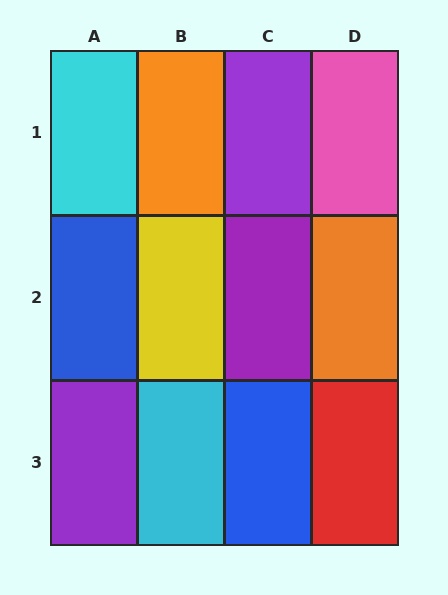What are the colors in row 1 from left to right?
Cyan, orange, purple, pink.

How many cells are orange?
2 cells are orange.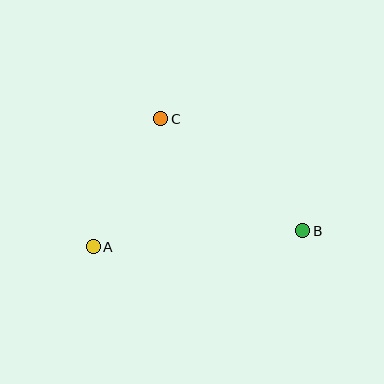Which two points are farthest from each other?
Points A and B are farthest from each other.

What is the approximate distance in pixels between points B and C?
The distance between B and C is approximately 181 pixels.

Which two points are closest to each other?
Points A and C are closest to each other.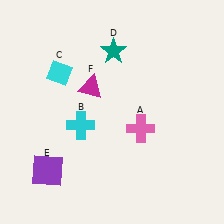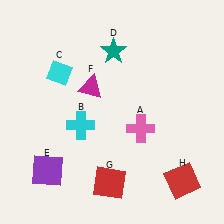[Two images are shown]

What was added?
A red square (G), a red square (H) were added in Image 2.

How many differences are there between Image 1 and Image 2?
There are 2 differences between the two images.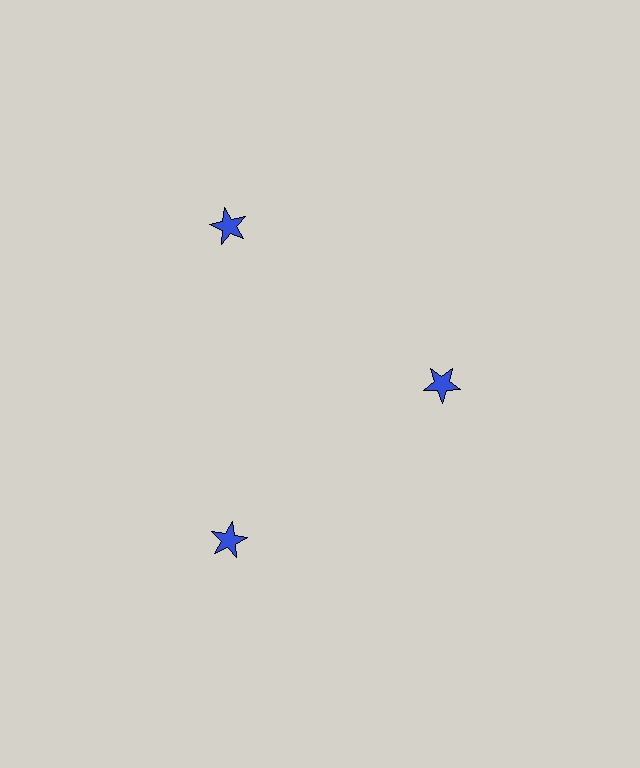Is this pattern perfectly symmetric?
No. The 3 blue stars are arranged in a ring, but one element near the 3 o'clock position is pulled inward toward the center, breaking the 3-fold rotational symmetry.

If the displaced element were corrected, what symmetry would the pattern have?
It would have 3-fold rotational symmetry — the pattern would map onto itself every 120 degrees.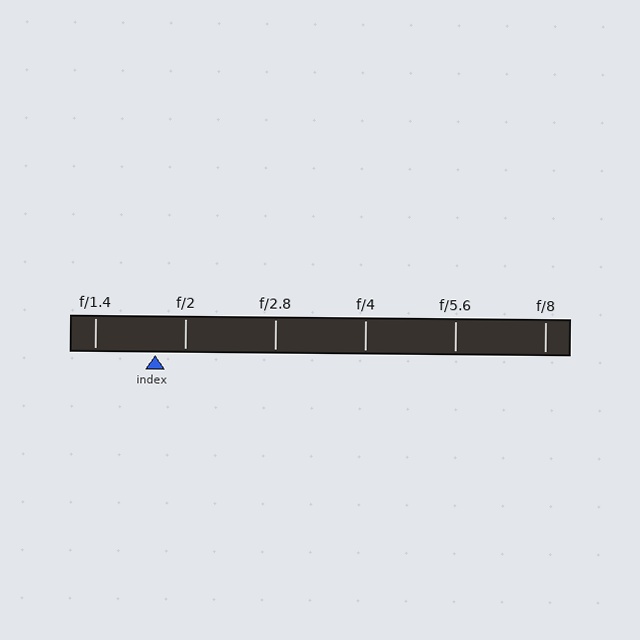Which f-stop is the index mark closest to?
The index mark is closest to f/2.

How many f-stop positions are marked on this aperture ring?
There are 6 f-stop positions marked.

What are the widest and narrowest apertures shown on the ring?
The widest aperture shown is f/1.4 and the narrowest is f/8.